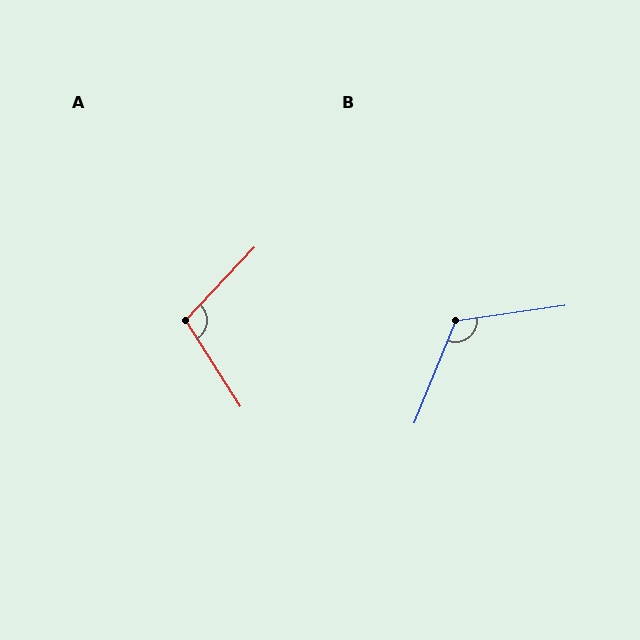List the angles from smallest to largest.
A (104°), B (120°).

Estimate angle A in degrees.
Approximately 104 degrees.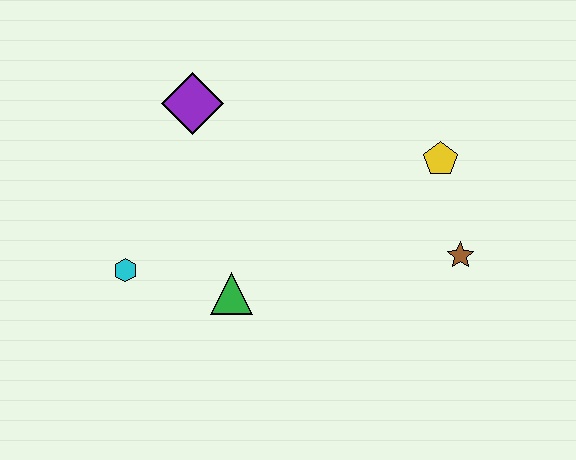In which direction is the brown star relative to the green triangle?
The brown star is to the right of the green triangle.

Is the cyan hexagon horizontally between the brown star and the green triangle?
No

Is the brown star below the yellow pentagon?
Yes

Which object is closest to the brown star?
The yellow pentagon is closest to the brown star.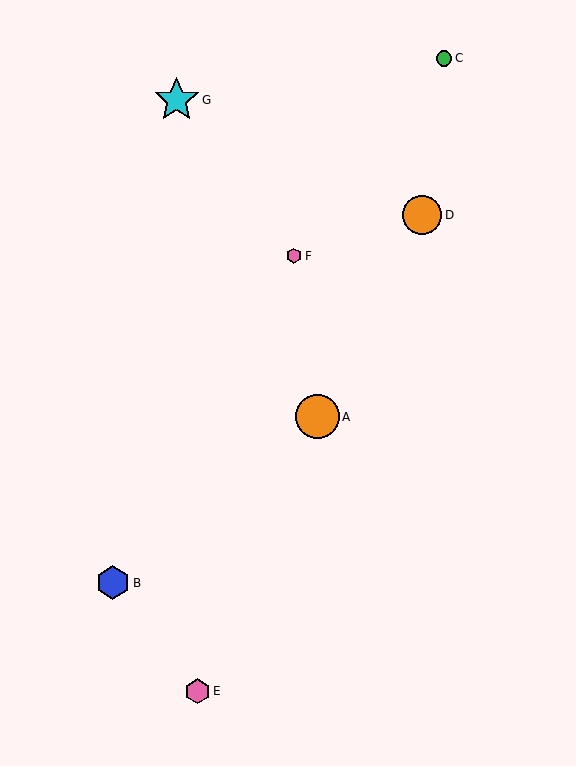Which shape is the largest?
The cyan star (labeled G) is the largest.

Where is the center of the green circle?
The center of the green circle is at (444, 58).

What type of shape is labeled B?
Shape B is a blue hexagon.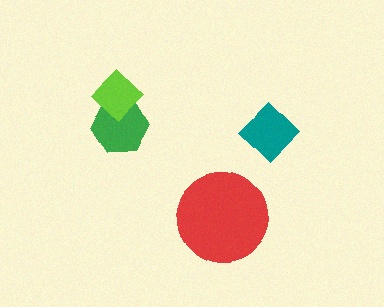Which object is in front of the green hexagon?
The lime diamond is in front of the green hexagon.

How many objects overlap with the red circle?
0 objects overlap with the red circle.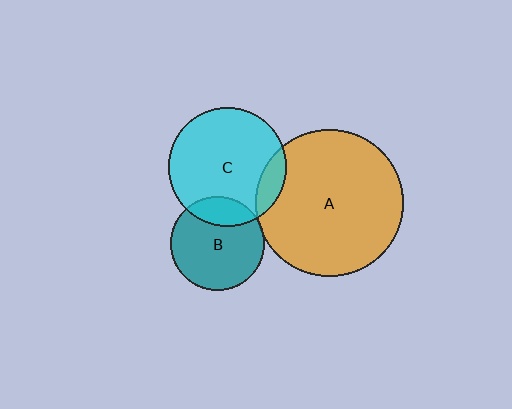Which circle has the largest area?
Circle A (orange).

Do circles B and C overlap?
Yes.